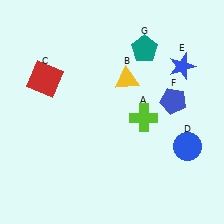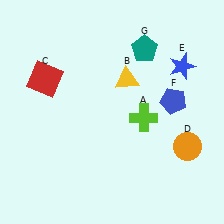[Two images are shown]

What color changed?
The circle (D) changed from blue in Image 1 to orange in Image 2.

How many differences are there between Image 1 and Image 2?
There is 1 difference between the two images.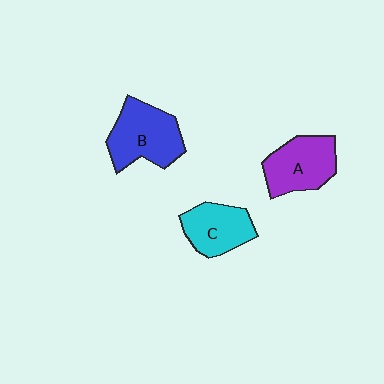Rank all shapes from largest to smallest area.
From largest to smallest: B (blue), A (purple), C (cyan).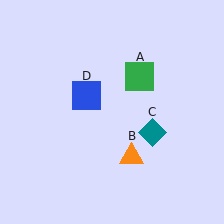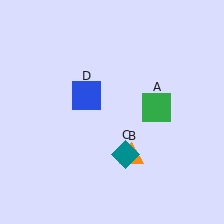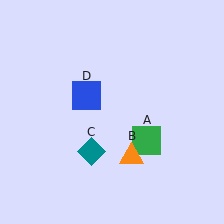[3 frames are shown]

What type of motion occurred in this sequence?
The green square (object A), teal diamond (object C) rotated clockwise around the center of the scene.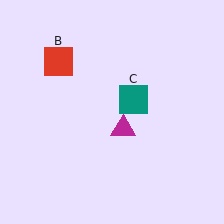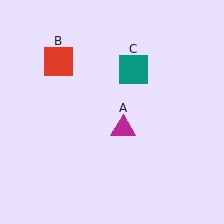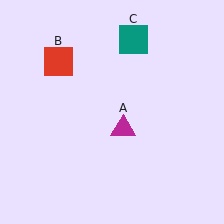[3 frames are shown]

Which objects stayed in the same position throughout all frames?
Magenta triangle (object A) and red square (object B) remained stationary.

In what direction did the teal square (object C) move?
The teal square (object C) moved up.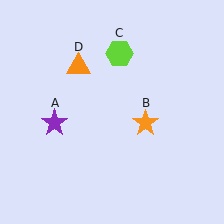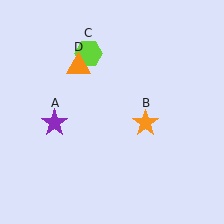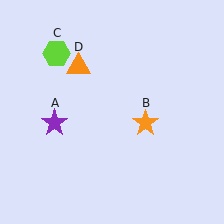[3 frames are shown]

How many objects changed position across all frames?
1 object changed position: lime hexagon (object C).